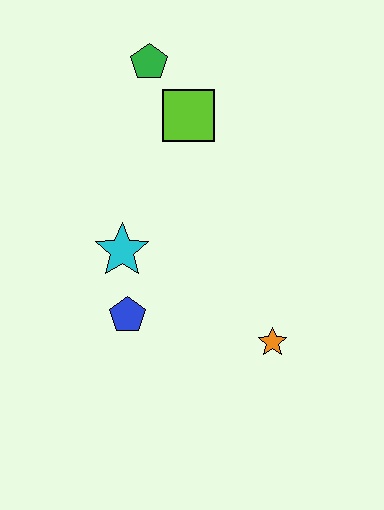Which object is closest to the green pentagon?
The lime square is closest to the green pentagon.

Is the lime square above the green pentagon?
No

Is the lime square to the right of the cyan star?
Yes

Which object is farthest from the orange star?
The green pentagon is farthest from the orange star.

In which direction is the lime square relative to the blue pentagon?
The lime square is above the blue pentagon.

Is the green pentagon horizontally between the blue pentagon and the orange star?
Yes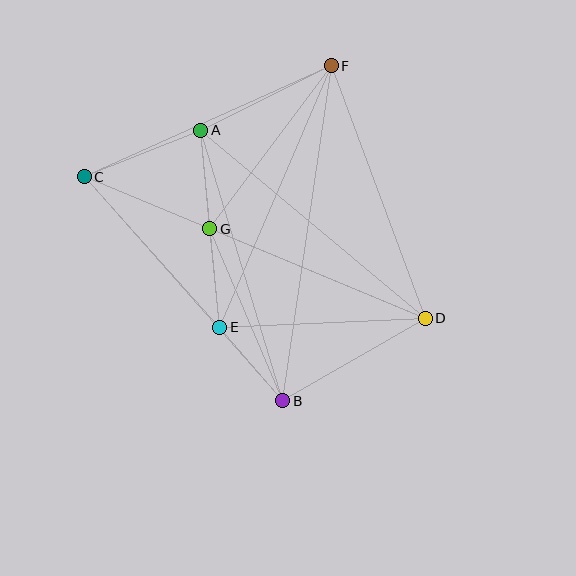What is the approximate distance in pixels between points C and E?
The distance between C and E is approximately 203 pixels.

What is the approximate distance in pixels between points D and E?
The distance between D and E is approximately 205 pixels.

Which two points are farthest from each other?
Points C and D are farthest from each other.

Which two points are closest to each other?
Points B and E are closest to each other.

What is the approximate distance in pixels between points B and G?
The distance between B and G is approximately 187 pixels.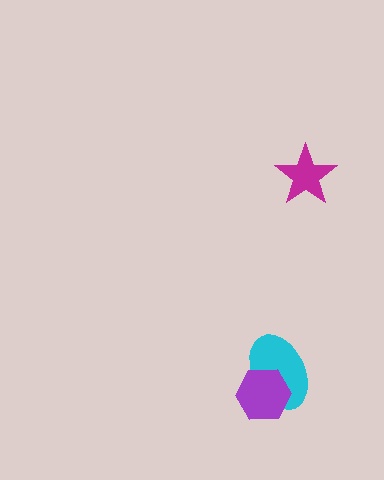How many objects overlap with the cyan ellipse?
1 object overlaps with the cyan ellipse.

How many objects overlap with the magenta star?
0 objects overlap with the magenta star.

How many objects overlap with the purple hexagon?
1 object overlaps with the purple hexagon.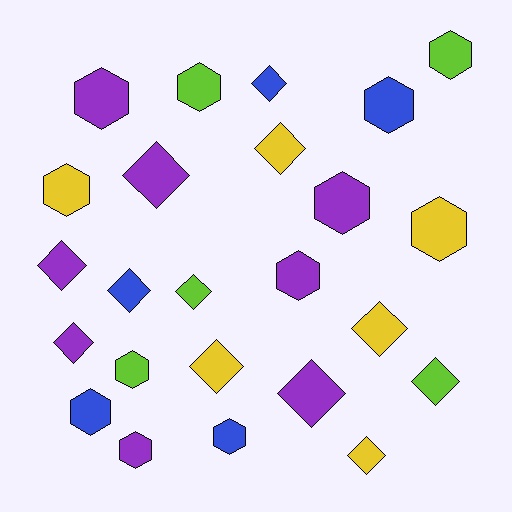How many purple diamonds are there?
There are 4 purple diamonds.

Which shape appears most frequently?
Diamond, with 12 objects.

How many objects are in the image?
There are 24 objects.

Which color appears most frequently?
Purple, with 8 objects.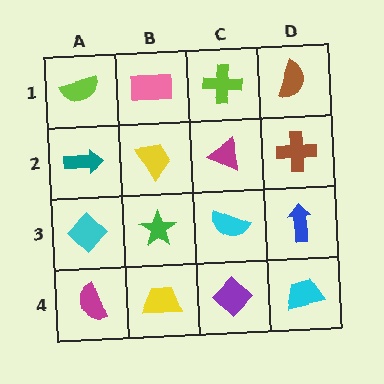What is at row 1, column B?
A pink rectangle.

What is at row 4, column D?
A cyan trapezoid.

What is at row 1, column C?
A lime cross.